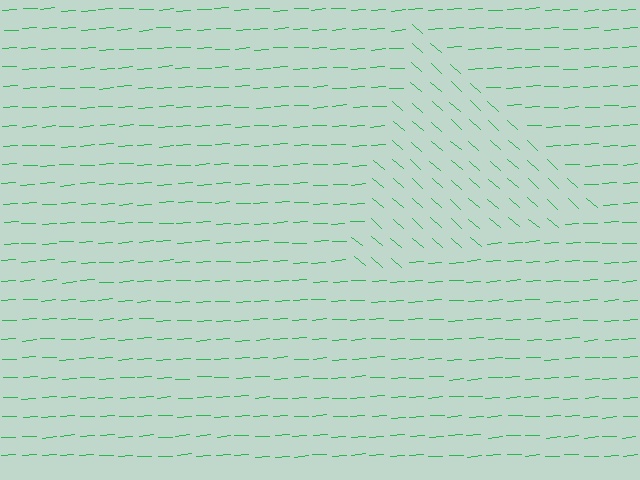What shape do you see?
I see a triangle.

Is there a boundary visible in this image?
Yes, there is a texture boundary formed by a change in line orientation.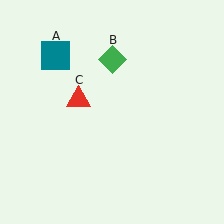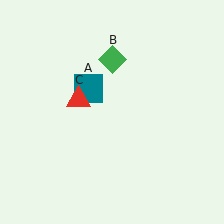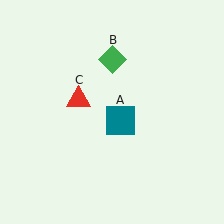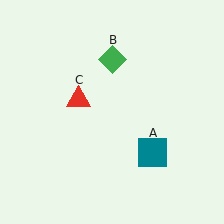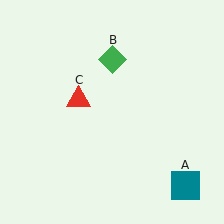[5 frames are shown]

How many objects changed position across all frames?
1 object changed position: teal square (object A).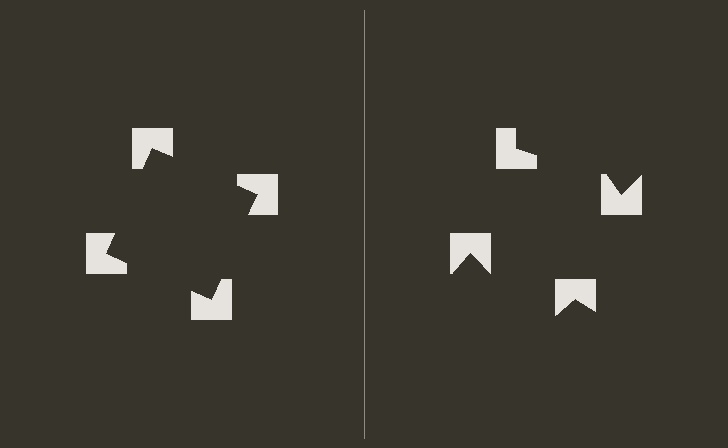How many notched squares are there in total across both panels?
8 — 4 on each side.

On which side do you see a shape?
An illusory square appears on the left side. On the right side the wedge cuts are rotated, so no coherent shape forms.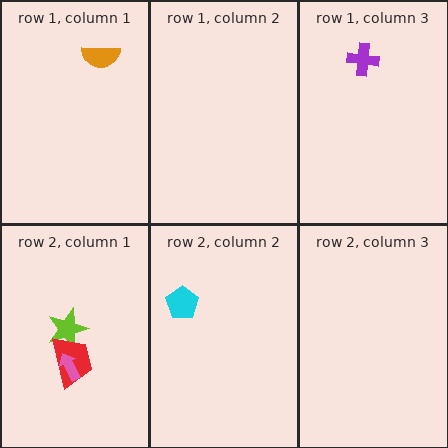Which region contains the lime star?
The row 2, column 1 region.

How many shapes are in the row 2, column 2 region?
1.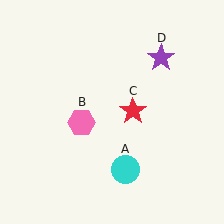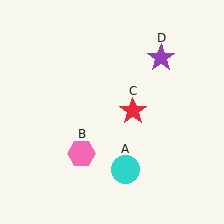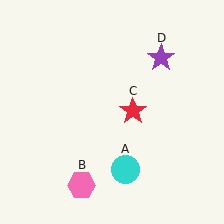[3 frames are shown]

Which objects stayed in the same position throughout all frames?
Cyan circle (object A) and red star (object C) and purple star (object D) remained stationary.